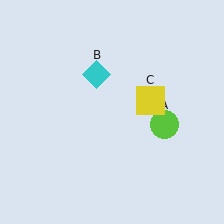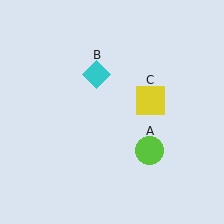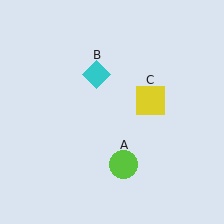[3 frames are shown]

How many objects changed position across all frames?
1 object changed position: lime circle (object A).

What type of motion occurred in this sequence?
The lime circle (object A) rotated clockwise around the center of the scene.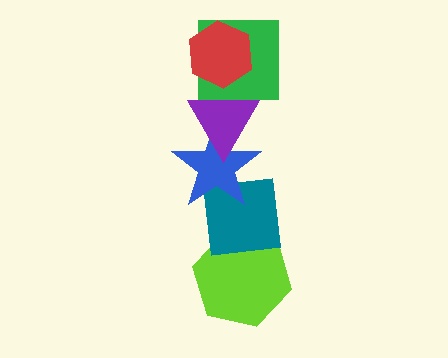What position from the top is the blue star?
The blue star is 4th from the top.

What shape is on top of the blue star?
The purple triangle is on top of the blue star.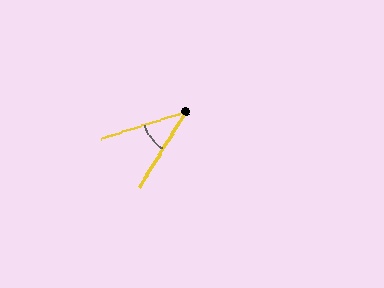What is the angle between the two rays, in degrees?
Approximately 40 degrees.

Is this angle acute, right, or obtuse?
It is acute.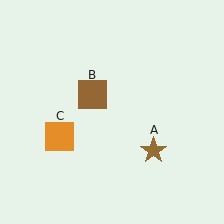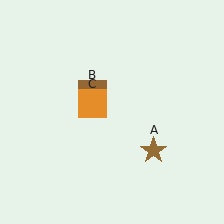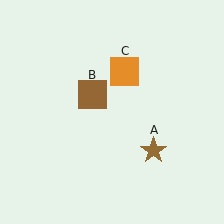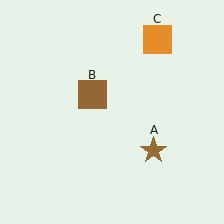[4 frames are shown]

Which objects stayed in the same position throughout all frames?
Brown star (object A) and brown square (object B) remained stationary.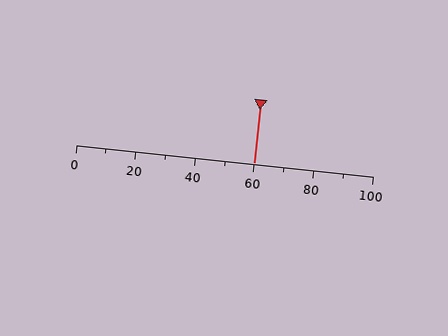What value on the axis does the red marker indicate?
The marker indicates approximately 60.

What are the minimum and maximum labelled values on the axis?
The axis runs from 0 to 100.